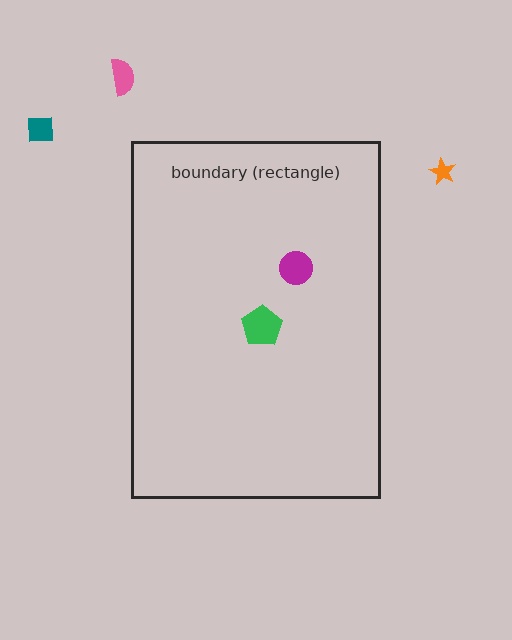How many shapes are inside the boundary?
2 inside, 3 outside.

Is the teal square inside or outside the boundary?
Outside.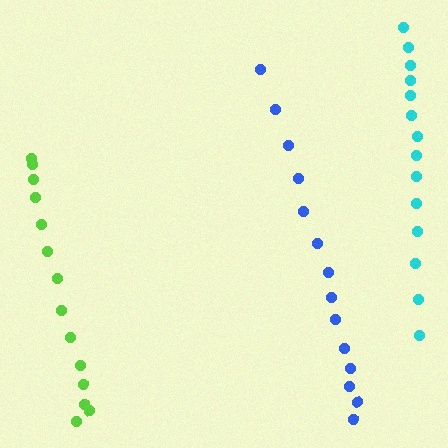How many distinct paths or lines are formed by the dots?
There are 3 distinct paths.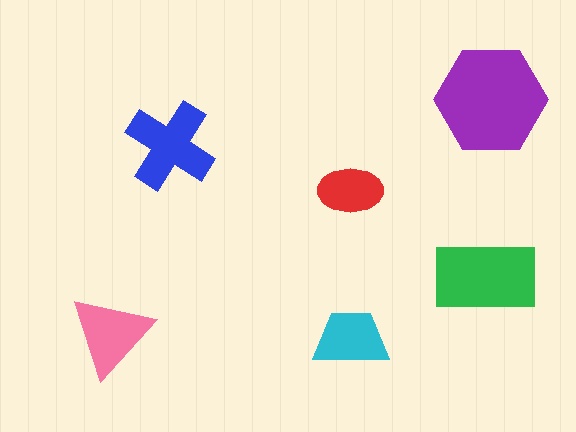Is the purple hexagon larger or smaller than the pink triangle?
Larger.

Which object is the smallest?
The red ellipse.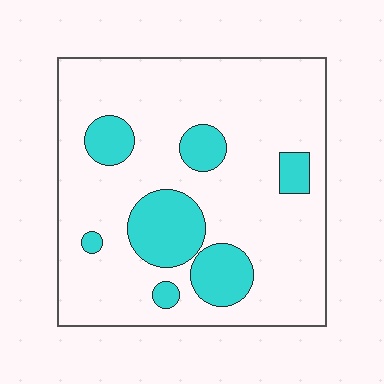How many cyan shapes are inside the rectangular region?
7.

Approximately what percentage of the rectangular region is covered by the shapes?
Approximately 20%.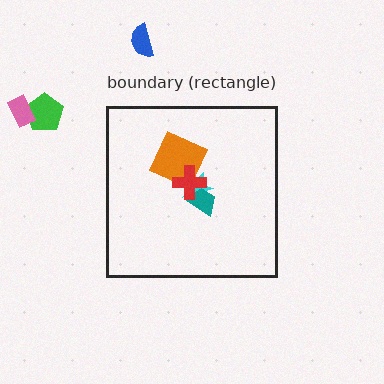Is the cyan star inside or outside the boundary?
Inside.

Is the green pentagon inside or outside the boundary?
Outside.